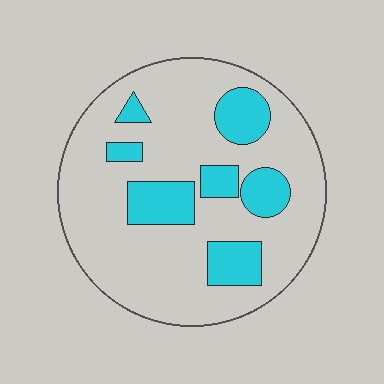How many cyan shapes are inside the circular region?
7.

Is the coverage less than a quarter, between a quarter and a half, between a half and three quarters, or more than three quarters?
Less than a quarter.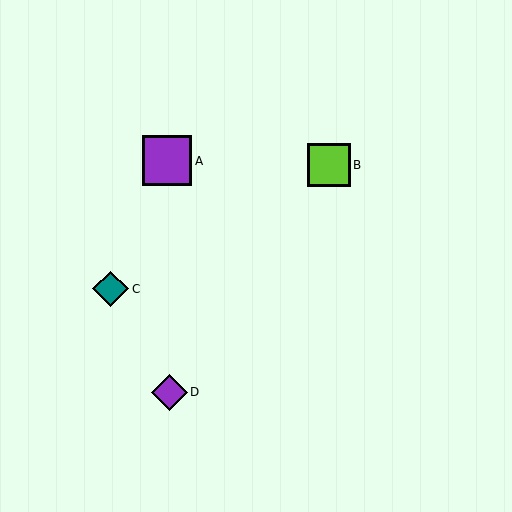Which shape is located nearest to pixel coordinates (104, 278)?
The teal diamond (labeled C) at (111, 289) is nearest to that location.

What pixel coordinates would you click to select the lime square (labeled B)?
Click at (329, 165) to select the lime square B.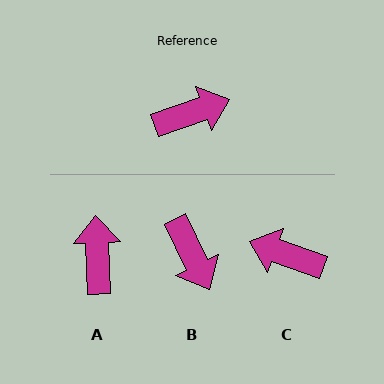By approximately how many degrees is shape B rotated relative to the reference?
Approximately 84 degrees clockwise.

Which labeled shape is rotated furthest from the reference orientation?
C, about 141 degrees away.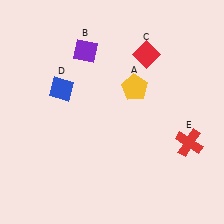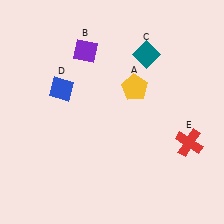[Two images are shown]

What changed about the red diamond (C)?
In Image 1, C is red. In Image 2, it changed to teal.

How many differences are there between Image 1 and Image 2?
There is 1 difference between the two images.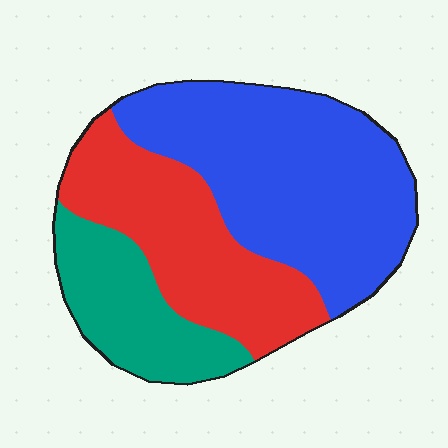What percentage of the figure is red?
Red covers 32% of the figure.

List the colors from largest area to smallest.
From largest to smallest: blue, red, teal.